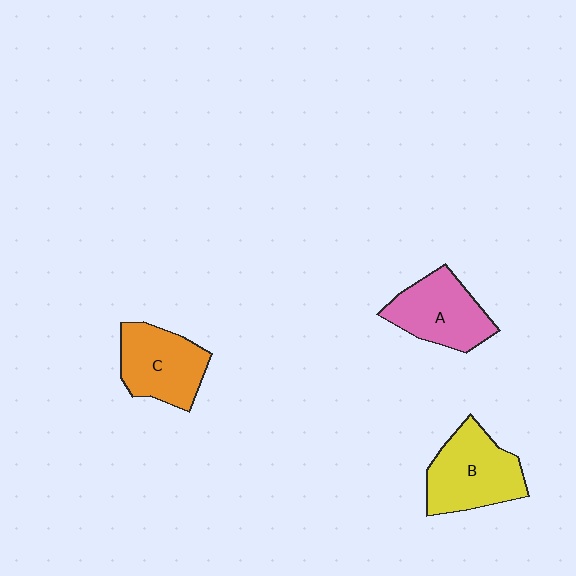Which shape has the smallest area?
Shape A (pink).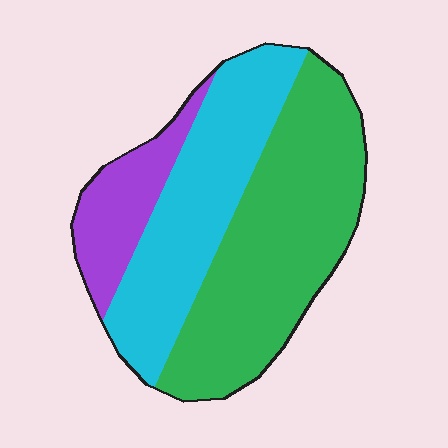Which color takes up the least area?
Purple, at roughly 15%.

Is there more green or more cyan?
Green.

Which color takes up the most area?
Green, at roughly 50%.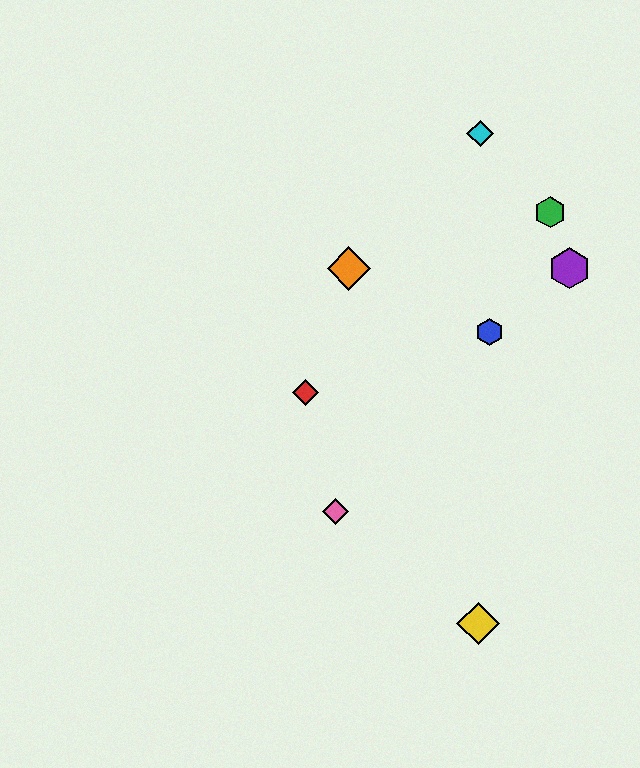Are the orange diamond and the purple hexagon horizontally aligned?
Yes, both are at y≈268.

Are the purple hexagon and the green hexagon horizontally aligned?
No, the purple hexagon is at y≈268 and the green hexagon is at y≈212.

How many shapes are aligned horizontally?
2 shapes (the purple hexagon, the orange diamond) are aligned horizontally.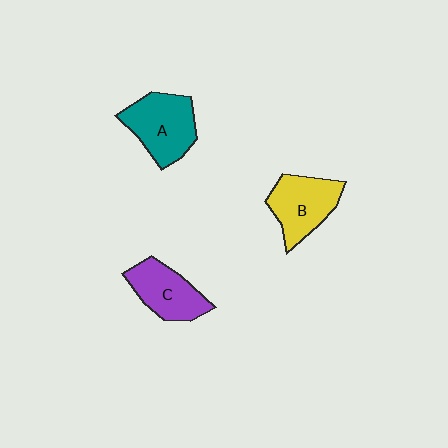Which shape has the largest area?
Shape A (teal).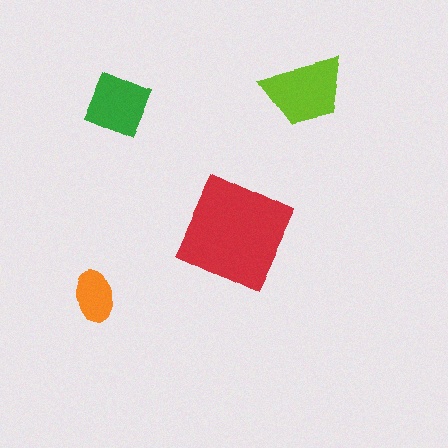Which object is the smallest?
The orange ellipse.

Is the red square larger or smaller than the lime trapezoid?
Larger.